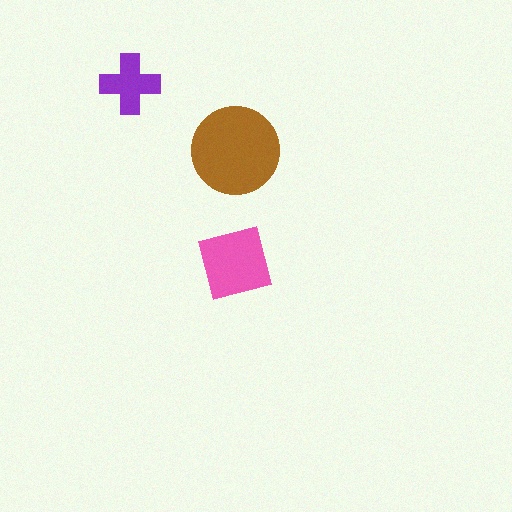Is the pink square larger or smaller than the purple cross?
Larger.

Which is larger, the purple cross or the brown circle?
The brown circle.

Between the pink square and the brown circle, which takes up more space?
The brown circle.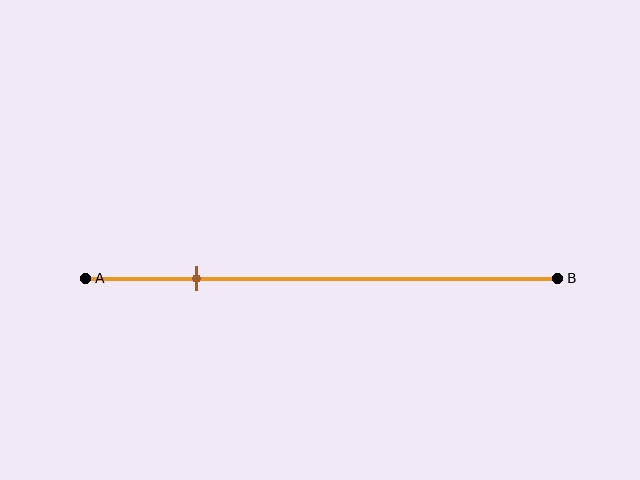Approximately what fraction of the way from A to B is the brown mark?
The brown mark is approximately 25% of the way from A to B.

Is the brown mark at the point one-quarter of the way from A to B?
Yes, the mark is approximately at the one-quarter point.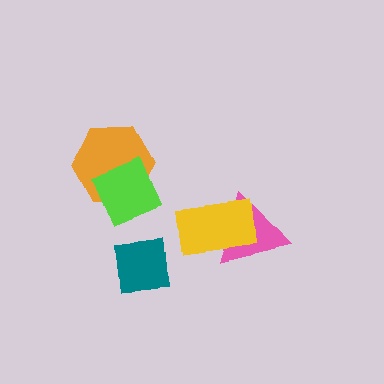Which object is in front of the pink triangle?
The yellow rectangle is in front of the pink triangle.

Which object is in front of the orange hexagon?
The lime diamond is in front of the orange hexagon.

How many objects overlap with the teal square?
0 objects overlap with the teal square.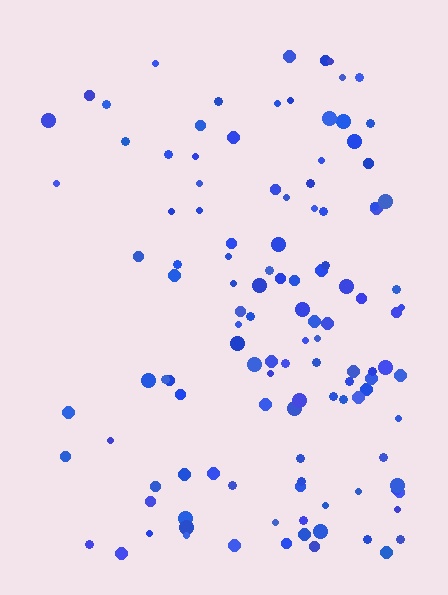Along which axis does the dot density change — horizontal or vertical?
Horizontal.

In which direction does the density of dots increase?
From left to right, with the right side densest.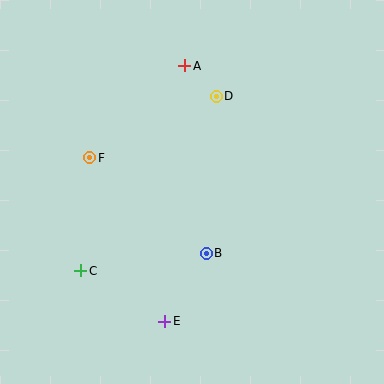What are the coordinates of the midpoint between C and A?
The midpoint between C and A is at (133, 168).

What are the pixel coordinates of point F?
Point F is at (90, 158).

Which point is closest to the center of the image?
Point B at (206, 254) is closest to the center.